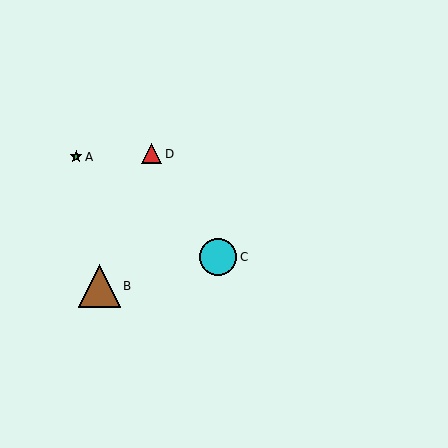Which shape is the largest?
The brown triangle (labeled B) is the largest.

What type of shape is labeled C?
Shape C is a cyan circle.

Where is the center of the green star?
The center of the green star is at (76, 157).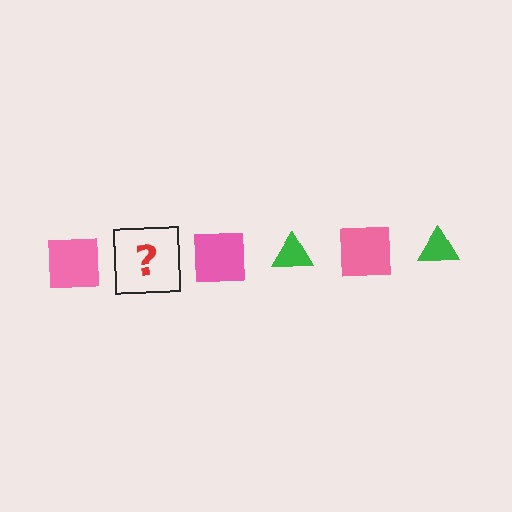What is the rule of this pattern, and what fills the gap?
The rule is that the pattern alternates between pink square and green triangle. The gap should be filled with a green triangle.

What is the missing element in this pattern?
The missing element is a green triangle.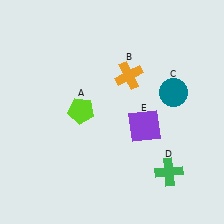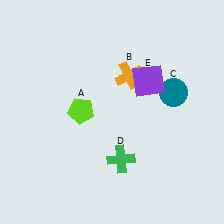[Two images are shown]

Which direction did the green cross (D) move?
The green cross (D) moved left.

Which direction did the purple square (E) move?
The purple square (E) moved up.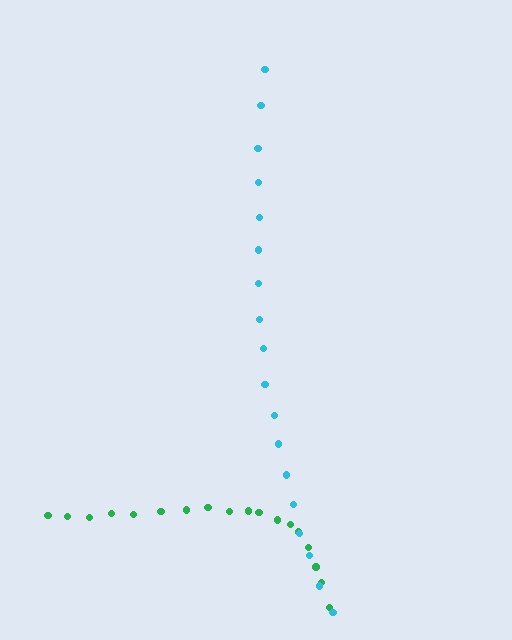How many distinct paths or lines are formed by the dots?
There are 2 distinct paths.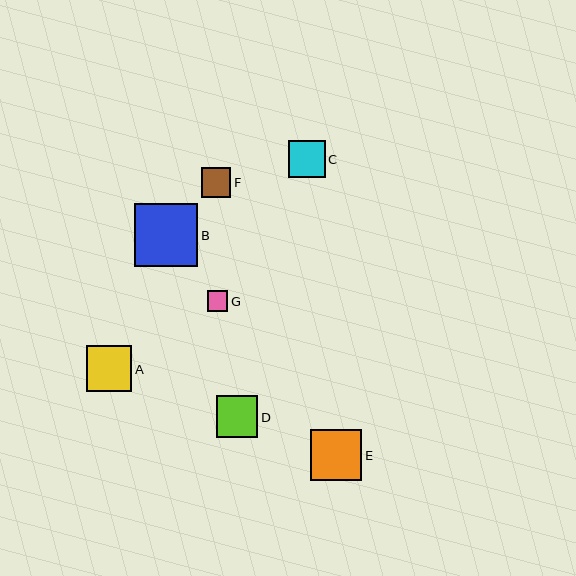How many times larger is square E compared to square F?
Square E is approximately 1.7 times the size of square F.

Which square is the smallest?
Square G is the smallest with a size of approximately 21 pixels.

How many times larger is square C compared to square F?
Square C is approximately 1.2 times the size of square F.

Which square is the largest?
Square B is the largest with a size of approximately 63 pixels.